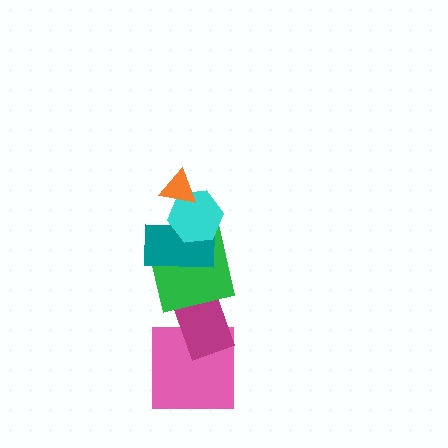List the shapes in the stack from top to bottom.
From top to bottom: the orange triangle, the cyan hexagon, the teal rectangle, the green square, the magenta rectangle, the pink square.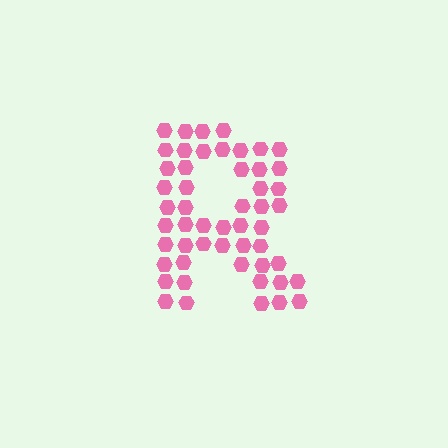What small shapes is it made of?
It is made of small hexagons.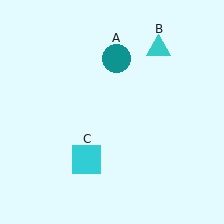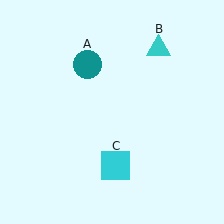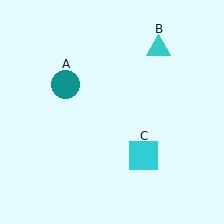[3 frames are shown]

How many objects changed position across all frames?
2 objects changed position: teal circle (object A), cyan square (object C).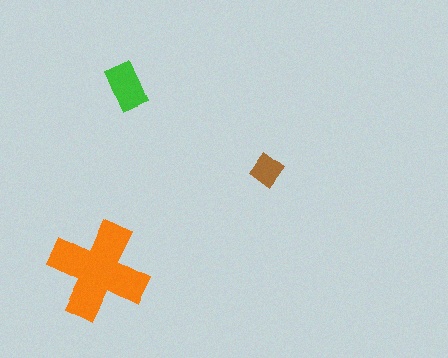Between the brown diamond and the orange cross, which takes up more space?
The orange cross.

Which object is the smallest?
The brown diamond.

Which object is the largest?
The orange cross.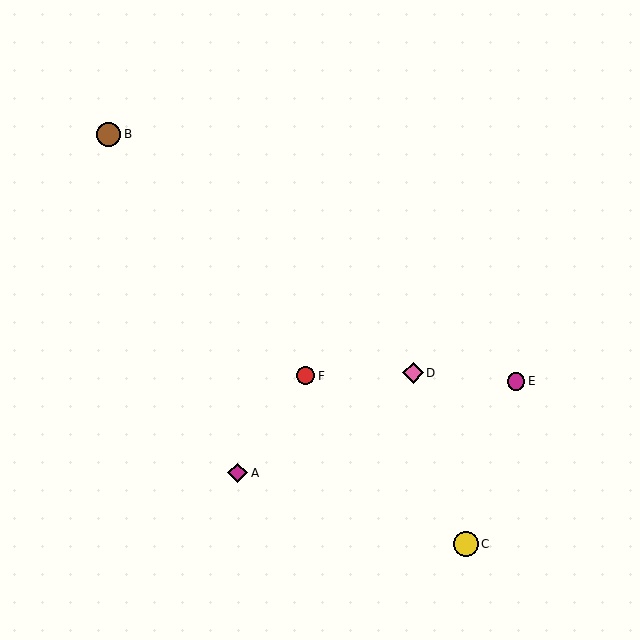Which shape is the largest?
The yellow circle (labeled C) is the largest.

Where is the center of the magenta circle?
The center of the magenta circle is at (516, 381).